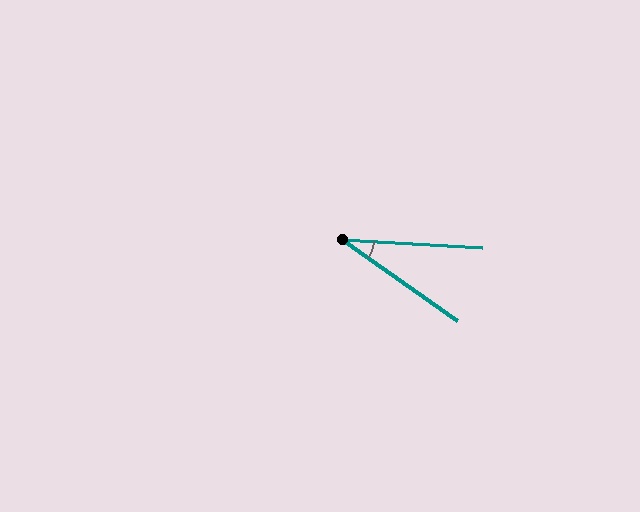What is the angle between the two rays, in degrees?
Approximately 32 degrees.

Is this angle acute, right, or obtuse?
It is acute.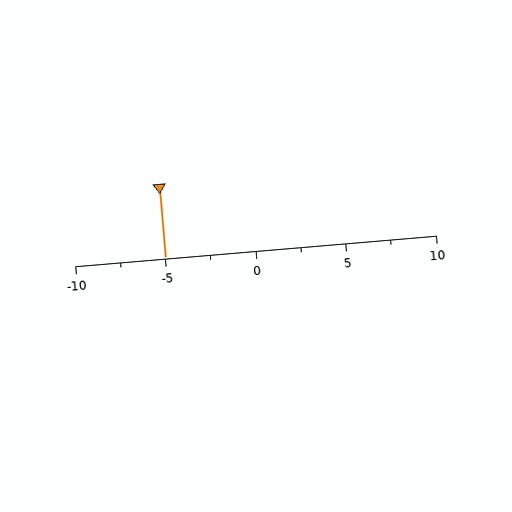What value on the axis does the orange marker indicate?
The marker indicates approximately -5.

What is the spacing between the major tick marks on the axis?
The major ticks are spaced 5 apart.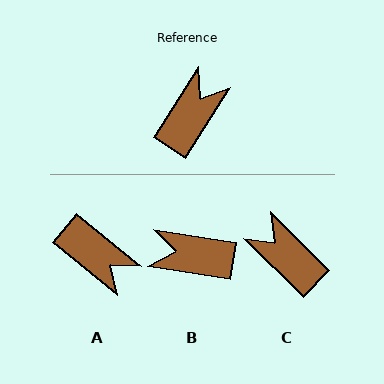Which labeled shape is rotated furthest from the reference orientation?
B, about 114 degrees away.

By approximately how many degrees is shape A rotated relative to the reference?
Approximately 97 degrees clockwise.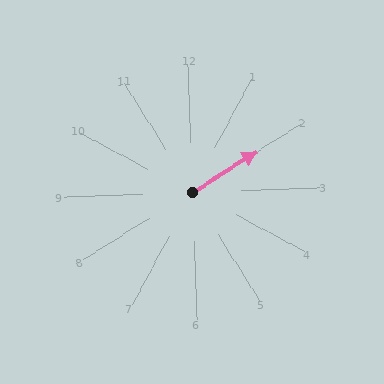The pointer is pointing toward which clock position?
Roughly 2 o'clock.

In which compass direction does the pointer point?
Northeast.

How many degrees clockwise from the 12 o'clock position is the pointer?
Approximately 60 degrees.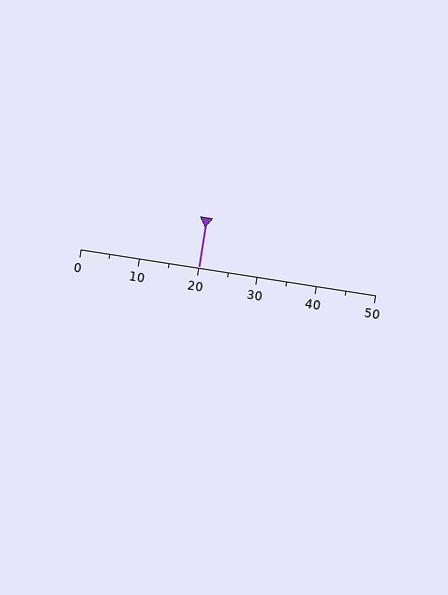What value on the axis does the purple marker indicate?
The marker indicates approximately 20.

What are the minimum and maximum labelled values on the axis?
The axis runs from 0 to 50.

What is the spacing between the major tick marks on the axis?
The major ticks are spaced 10 apart.